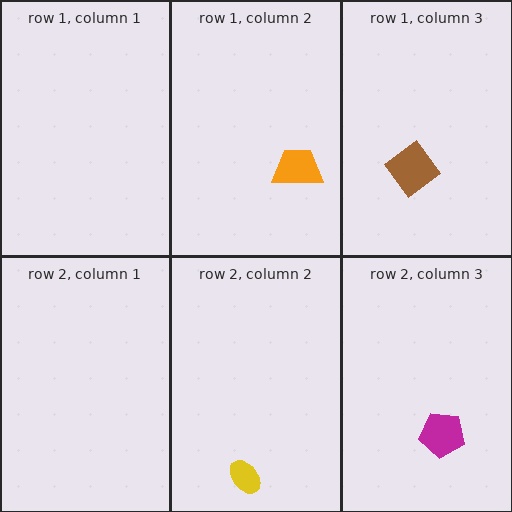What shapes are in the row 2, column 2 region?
The yellow ellipse.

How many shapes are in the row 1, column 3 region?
1.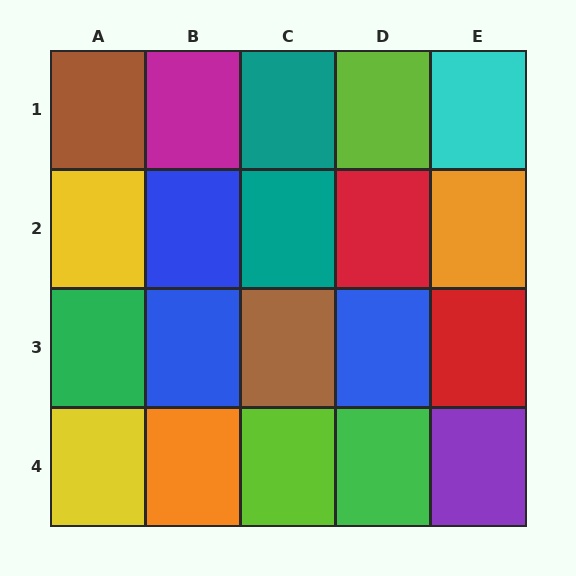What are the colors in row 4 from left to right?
Yellow, orange, lime, green, purple.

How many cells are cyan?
1 cell is cyan.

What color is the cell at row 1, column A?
Brown.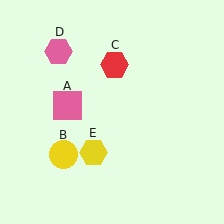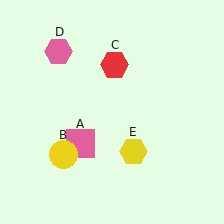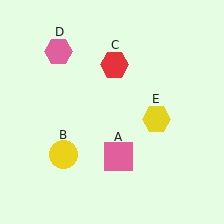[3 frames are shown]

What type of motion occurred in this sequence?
The pink square (object A), yellow hexagon (object E) rotated counterclockwise around the center of the scene.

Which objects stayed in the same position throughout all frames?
Yellow circle (object B) and red hexagon (object C) and pink hexagon (object D) remained stationary.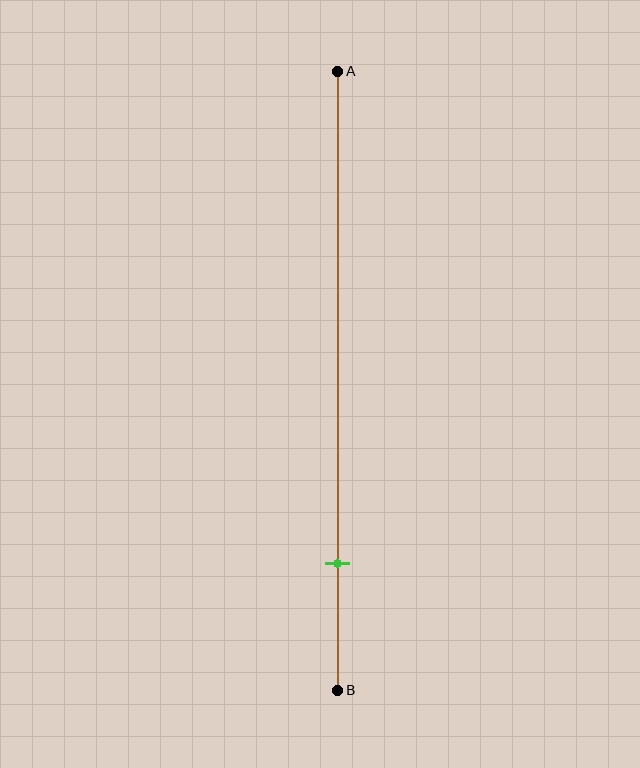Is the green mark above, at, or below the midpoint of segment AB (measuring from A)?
The green mark is below the midpoint of segment AB.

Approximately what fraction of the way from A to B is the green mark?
The green mark is approximately 80% of the way from A to B.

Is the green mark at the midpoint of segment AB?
No, the mark is at about 80% from A, not at the 50% midpoint.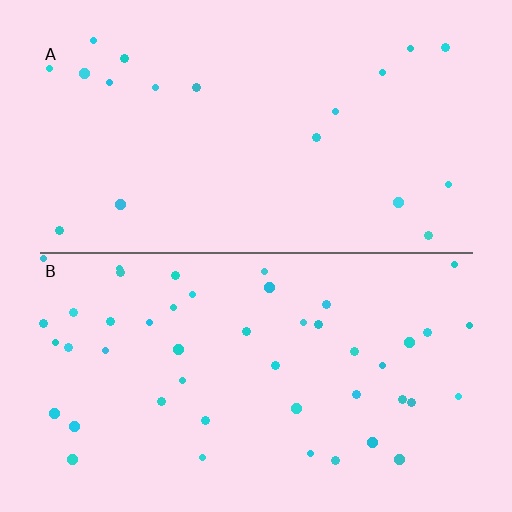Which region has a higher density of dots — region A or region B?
B (the bottom).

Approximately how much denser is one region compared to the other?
Approximately 2.4× — region B over region A.